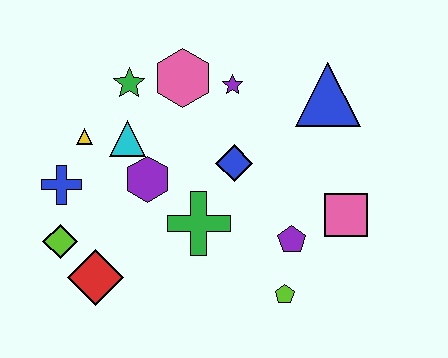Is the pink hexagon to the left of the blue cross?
No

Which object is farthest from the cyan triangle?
The pink square is farthest from the cyan triangle.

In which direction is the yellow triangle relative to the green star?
The yellow triangle is below the green star.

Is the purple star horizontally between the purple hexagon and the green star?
No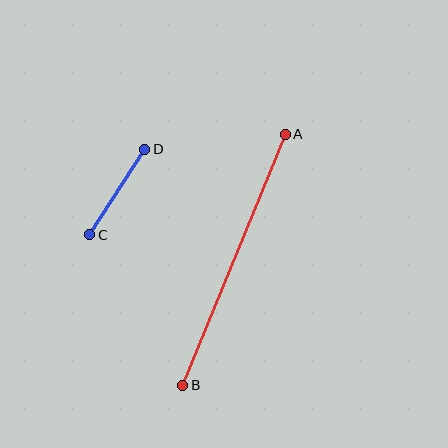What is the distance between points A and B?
The distance is approximately 271 pixels.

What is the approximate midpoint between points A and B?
The midpoint is at approximately (234, 260) pixels.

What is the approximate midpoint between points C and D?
The midpoint is at approximately (117, 192) pixels.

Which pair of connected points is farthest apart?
Points A and B are farthest apart.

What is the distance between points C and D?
The distance is approximately 102 pixels.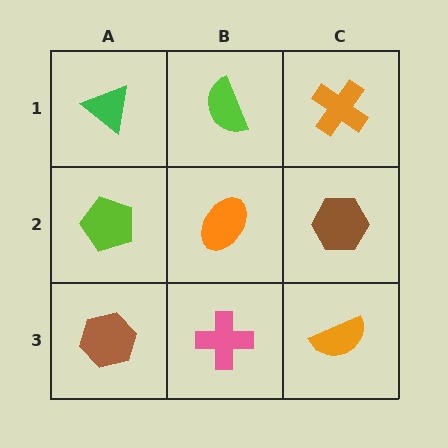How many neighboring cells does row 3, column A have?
2.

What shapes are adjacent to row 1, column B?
An orange ellipse (row 2, column B), a green triangle (row 1, column A), an orange cross (row 1, column C).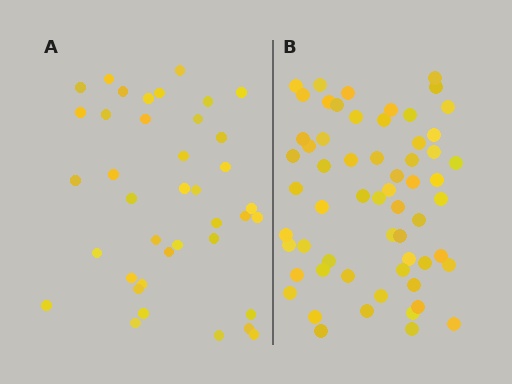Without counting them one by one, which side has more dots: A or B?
Region B (the right region) has more dots.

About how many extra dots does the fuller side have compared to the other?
Region B has approximately 20 more dots than region A.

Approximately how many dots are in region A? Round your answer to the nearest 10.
About 40 dots. (The exact count is 39, which rounds to 40.)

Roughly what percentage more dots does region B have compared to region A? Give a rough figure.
About 55% more.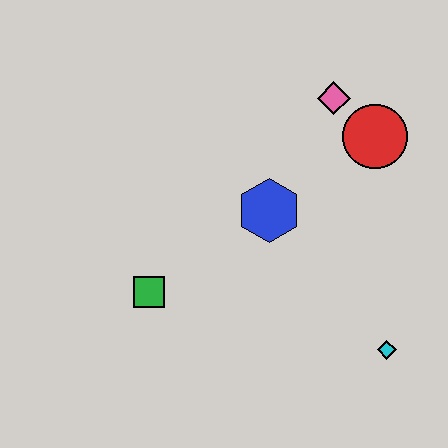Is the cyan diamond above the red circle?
No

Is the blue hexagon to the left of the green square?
No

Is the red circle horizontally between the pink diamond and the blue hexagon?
No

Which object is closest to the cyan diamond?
The blue hexagon is closest to the cyan diamond.